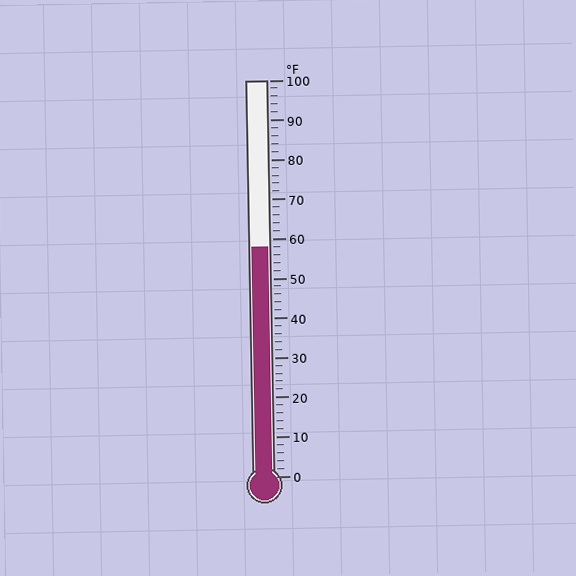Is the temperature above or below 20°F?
The temperature is above 20°F.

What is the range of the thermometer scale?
The thermometer scale ranges from 0°F to 100°F.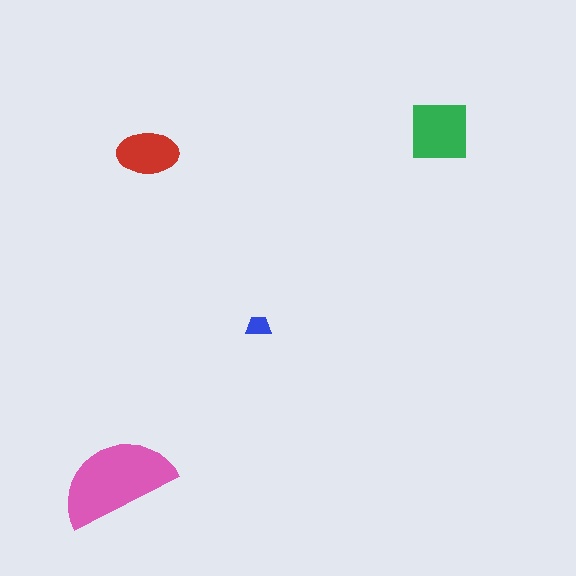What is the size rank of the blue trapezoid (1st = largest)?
4th.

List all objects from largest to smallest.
The pink semicircle, the green square, the red ellipse, the blue trapezoid.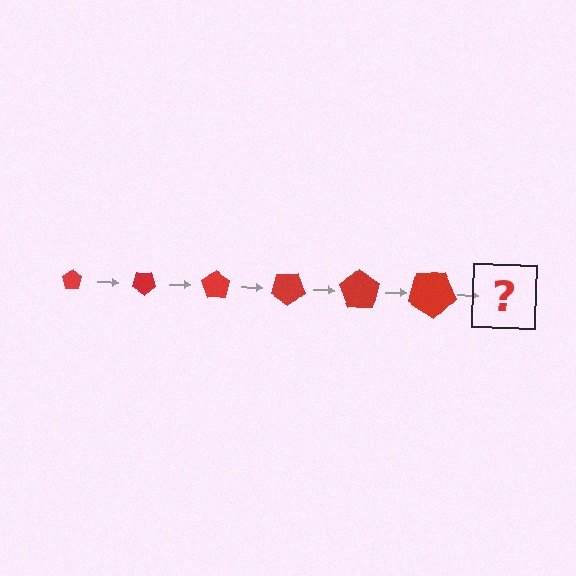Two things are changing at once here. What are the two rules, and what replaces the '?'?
The two rules are that the pentagon grows larger each step and it rotates 35 degrees each step. The '?' should be a pentagon, larger than the previous one and rotated 210 degrees from the start.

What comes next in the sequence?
The next element should be a pentagon, larger than the previous one and rotated 210 degrees from the start.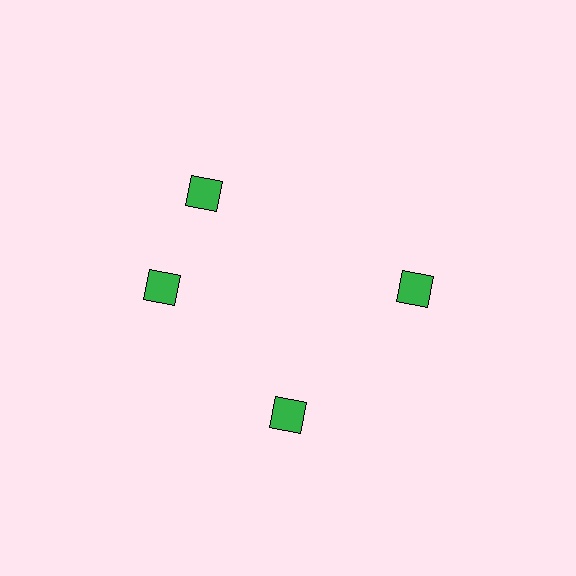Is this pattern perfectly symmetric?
No. The 4 green diamonds are arranged in a ring, but one element near the 12 o'clock position is rotated out of alignment along the ring, breaking the 4-fold rotational symmetry.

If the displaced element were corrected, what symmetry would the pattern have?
It would have 4-fold rotational symmetry — the pattern would map onto itself every 90 degrees.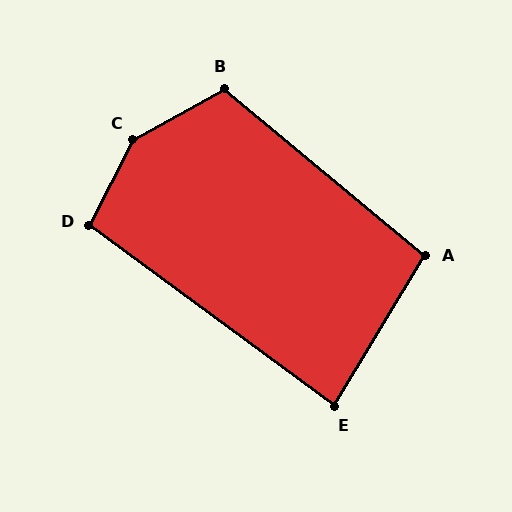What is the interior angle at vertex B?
Approximately 112 degrees (obtuse).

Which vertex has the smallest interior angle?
E, at approximately 85 degrees.